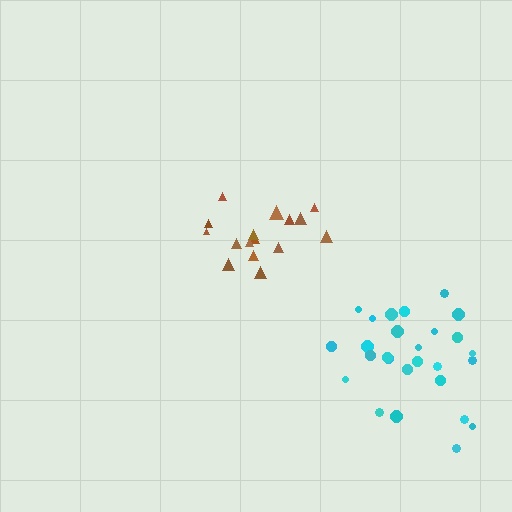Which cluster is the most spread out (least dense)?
Cyan.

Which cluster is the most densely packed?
Brown.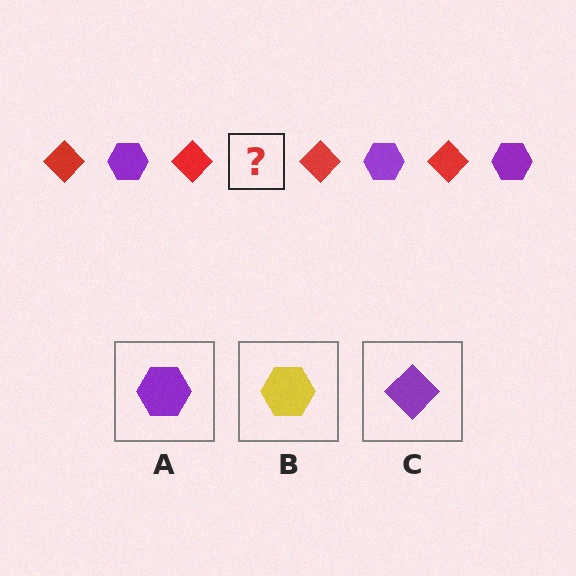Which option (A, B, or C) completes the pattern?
A.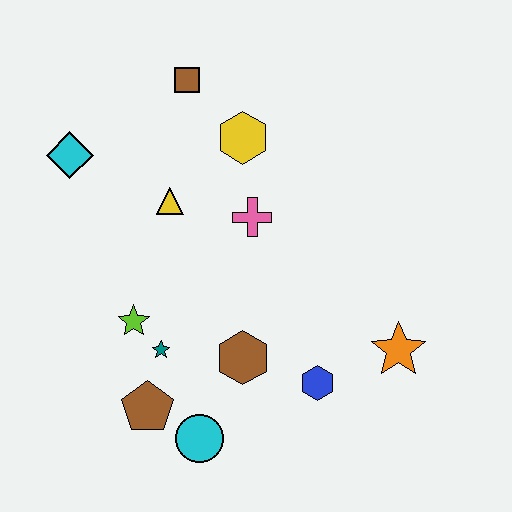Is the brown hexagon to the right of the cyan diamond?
Yes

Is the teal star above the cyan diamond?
No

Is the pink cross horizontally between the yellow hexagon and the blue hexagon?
Yes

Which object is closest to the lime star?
The teal star is closest to the lime star.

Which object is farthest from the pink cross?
The cyan circle is farthest from the pink cross.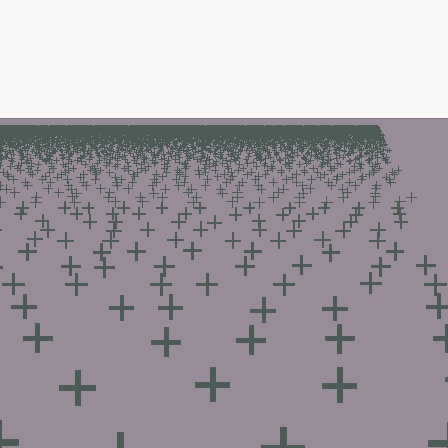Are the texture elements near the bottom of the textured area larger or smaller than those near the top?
Larger. Near the bottom, elements are closer to the viewer and appear at a bigger on-screen size.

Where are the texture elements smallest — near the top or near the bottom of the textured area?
Near the top.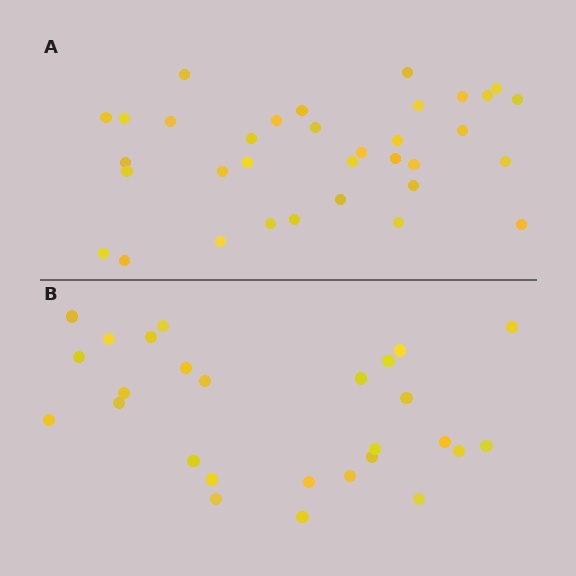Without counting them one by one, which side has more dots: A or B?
Region A (the top region) has more dots.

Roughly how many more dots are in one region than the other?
Region A has roughly 8 or so more dots than region B.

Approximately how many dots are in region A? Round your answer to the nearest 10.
About 30 dots. (The exact count is 34, which rounds to 30.)